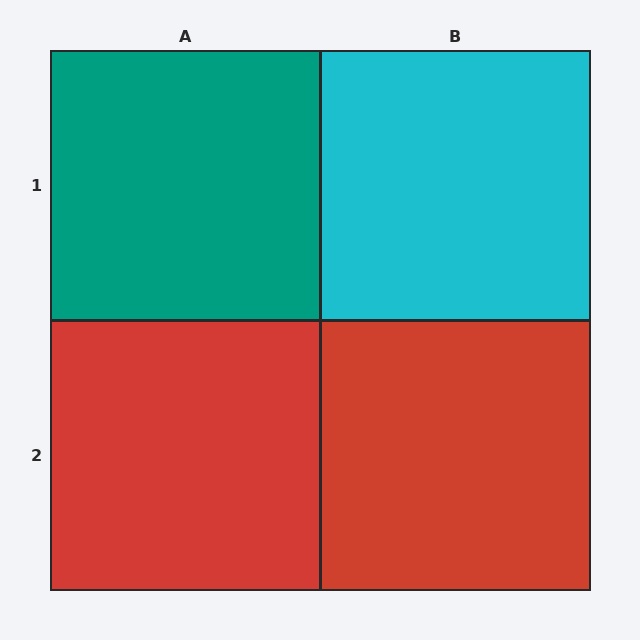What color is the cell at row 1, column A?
Teal.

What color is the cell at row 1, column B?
Cyan.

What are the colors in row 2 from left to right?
Red, red.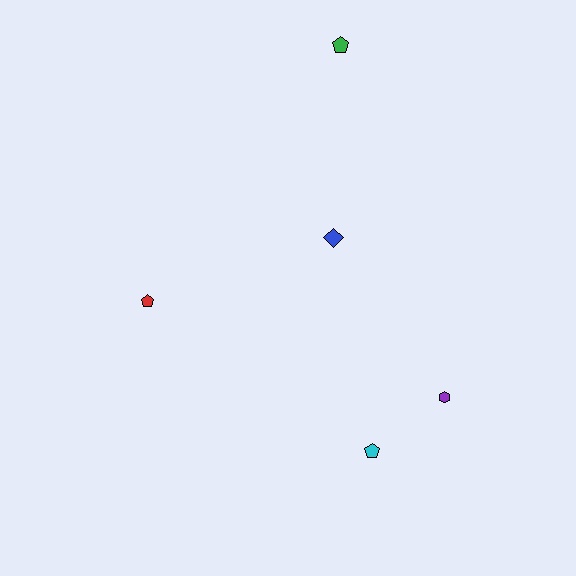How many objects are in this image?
There are 5 objects.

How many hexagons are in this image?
There is 1 hexagon.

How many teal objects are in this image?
There are no teal objects.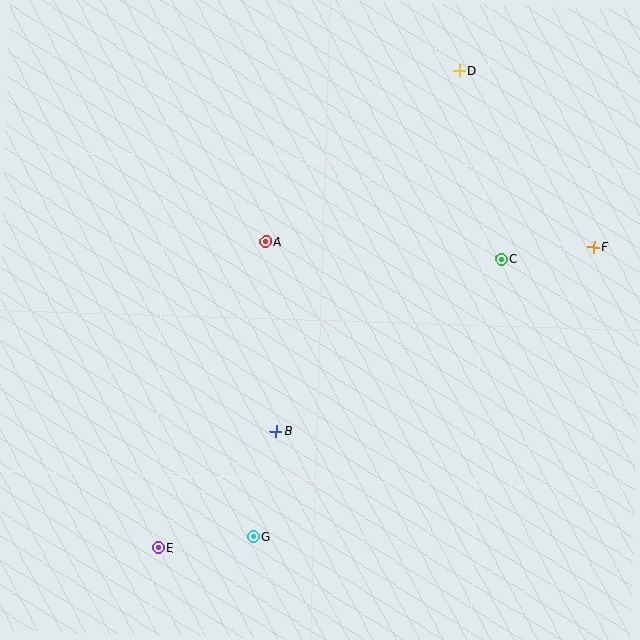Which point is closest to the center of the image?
Point A at (266, 241) is closest to the center.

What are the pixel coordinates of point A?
Point A is at (266, 241).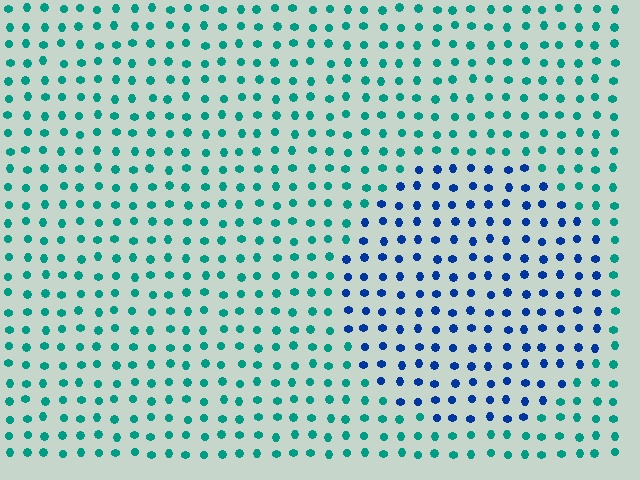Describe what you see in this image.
The image is filled with small teal elements in a uniform arrangement. A circle-shaped region is visible where the elements are tinted to a slightly different hue, forming a subtle color boundary.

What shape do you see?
I see a circle.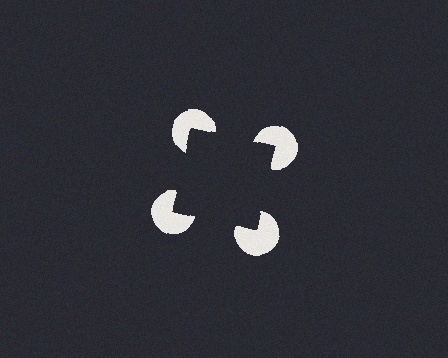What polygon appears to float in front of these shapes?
An illusory square — its edges are inferred from the aligned wedge cuts in the pac-man discs, not physically drawn.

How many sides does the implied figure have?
4 sides.